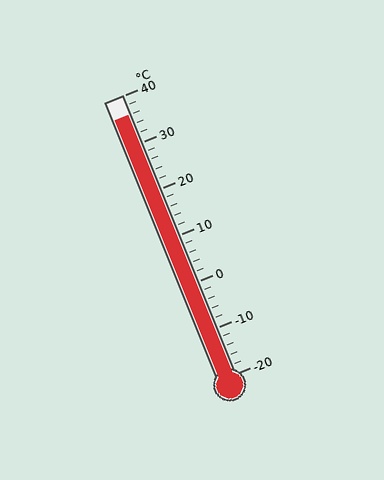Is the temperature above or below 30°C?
The temperature is above 30°C.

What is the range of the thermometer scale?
The thermometer scale ranges from -20°C to 40°C.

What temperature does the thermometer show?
The thermometer shows approximately 36°C.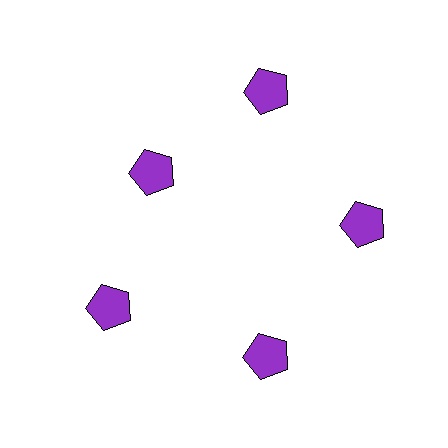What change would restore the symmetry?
The symmetry would be restored by moving it outward, back onto the ring so that all 5 pentagons sit at equal angles and equal distance from the center.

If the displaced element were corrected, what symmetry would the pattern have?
It would have 5-fold rotational symmetry — the pattern would map onto itself every 72 degrees.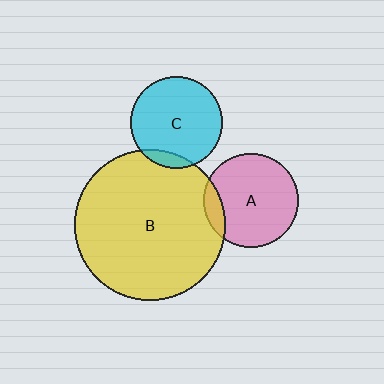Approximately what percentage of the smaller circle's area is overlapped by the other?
Approximately 10%.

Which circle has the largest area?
Circle B (yellow).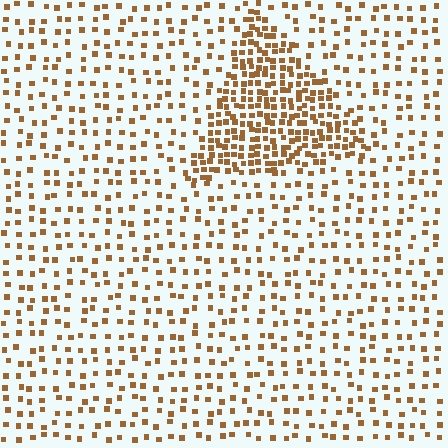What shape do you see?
I see a triangle.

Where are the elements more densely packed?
The elements are more densely packed inside the triangle boundary.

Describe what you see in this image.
The image contains small brown elements arranged at two different densities. A triangle-shaped region is visible where the elements are more densely packed than the surrounding area.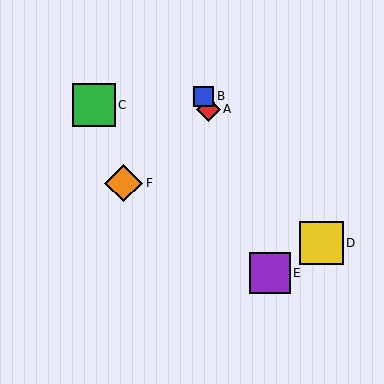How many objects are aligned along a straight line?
3 objects (A, B, E) are aligned along a straight line.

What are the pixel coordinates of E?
Object E is at (270, 273).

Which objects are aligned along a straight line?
Objects A, B, E are aligned along a straight line.